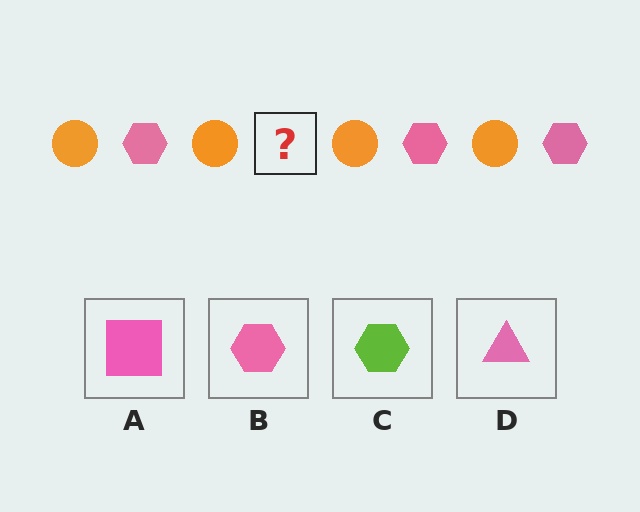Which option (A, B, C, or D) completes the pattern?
B.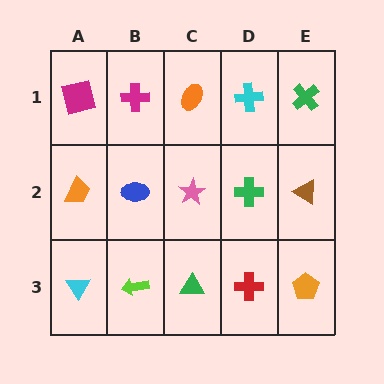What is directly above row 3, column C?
A pink star.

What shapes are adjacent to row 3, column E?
A brown triangle (row 2, column E), a red cross (row 3, column D).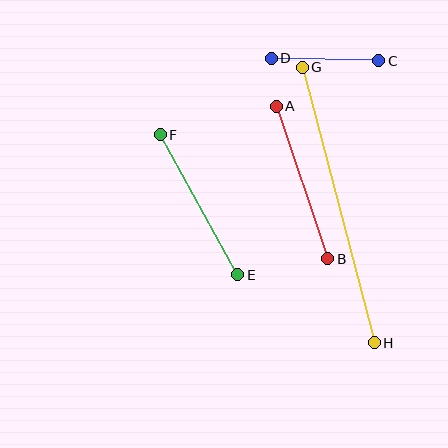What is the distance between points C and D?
The distance is approximately 108 pixels.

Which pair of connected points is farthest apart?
Points G and H are farthest apart.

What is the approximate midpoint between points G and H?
The midpoint is at approximately (338, 205) pixels.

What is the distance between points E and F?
The distance is approximately 160 pixels.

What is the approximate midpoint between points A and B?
The midpoint is at approximately (302, 183) pixels.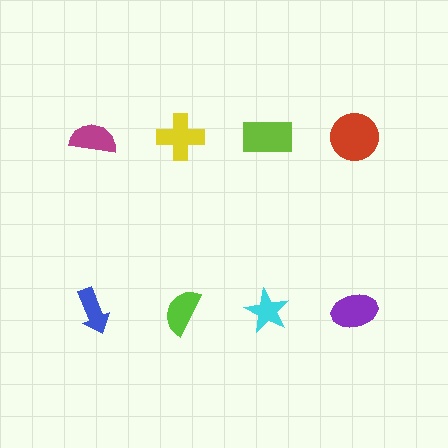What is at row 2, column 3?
A cyan star.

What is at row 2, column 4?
A purple ellipse.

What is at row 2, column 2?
A lime semicircle.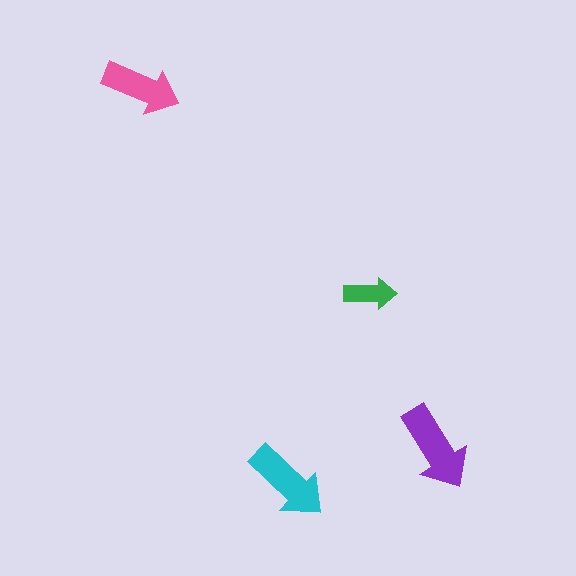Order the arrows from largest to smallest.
the purple one, the cyan one, the pink one, the green one.